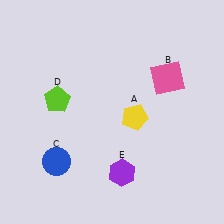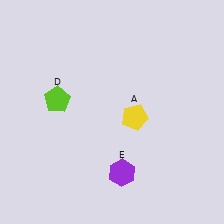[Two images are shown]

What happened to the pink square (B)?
The pink square (B) was removed in Image 2. It was in the top-right area of Image 1.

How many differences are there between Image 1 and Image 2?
There are 2 differences between the two images.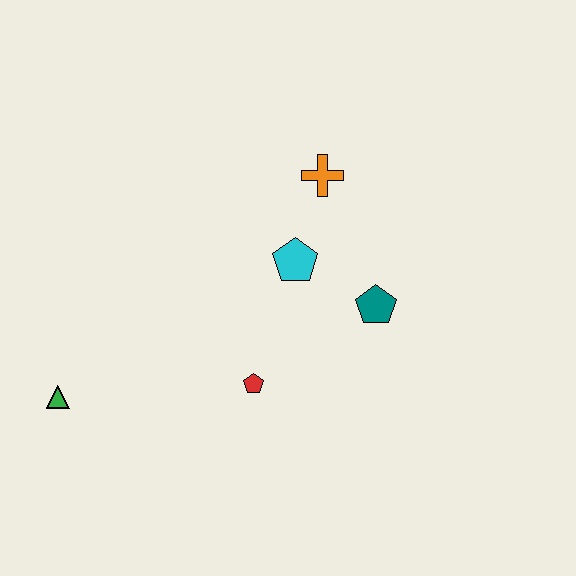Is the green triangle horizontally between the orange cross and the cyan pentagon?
No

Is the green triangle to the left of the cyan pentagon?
Yes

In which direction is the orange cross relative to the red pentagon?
The orange cross is above the red pentagon.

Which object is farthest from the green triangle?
The orange cross is farthest from the green triangle.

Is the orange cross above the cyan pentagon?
Yes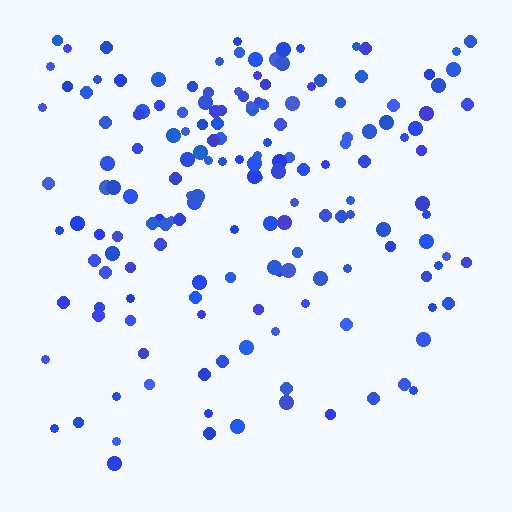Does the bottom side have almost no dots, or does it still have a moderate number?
Still a moderate number, just noticeably fewer than the top.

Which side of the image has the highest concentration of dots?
The top.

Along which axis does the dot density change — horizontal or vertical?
Vertical.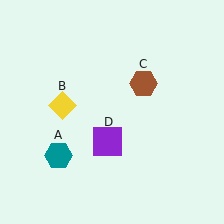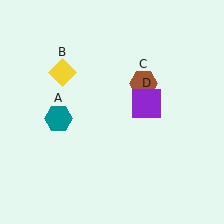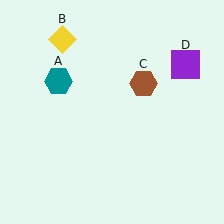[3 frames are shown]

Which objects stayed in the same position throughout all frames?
Brown hexagon (object C) remained stationary.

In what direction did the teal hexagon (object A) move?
The teal hexagon (object A) moved up.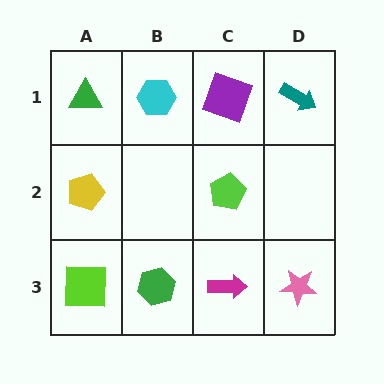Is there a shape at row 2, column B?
No, that cell is empty.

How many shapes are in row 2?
2 shapes.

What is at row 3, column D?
A pink star.